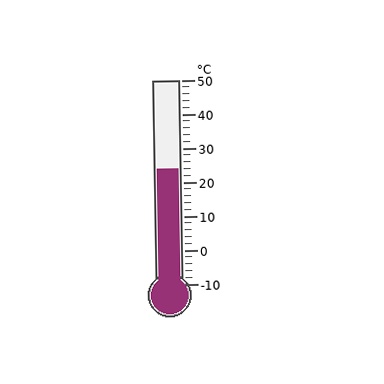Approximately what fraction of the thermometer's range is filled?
The thermometer is filled to approximately 55% of its range.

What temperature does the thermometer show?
The thermometer shows approximately 24°C.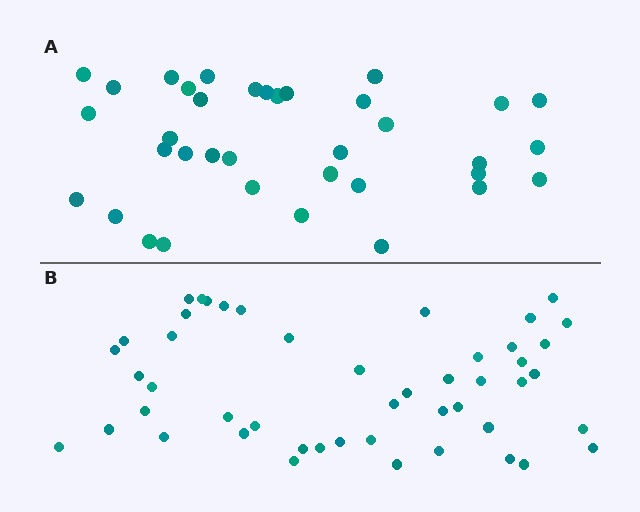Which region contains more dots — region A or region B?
Region B (the bottom region) has more dots.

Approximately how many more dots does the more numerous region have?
Region B has roughly 12 or so more dots than region A.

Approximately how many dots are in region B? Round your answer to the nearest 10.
About 50 dots. (The exact count is 48, which rounds to 50.)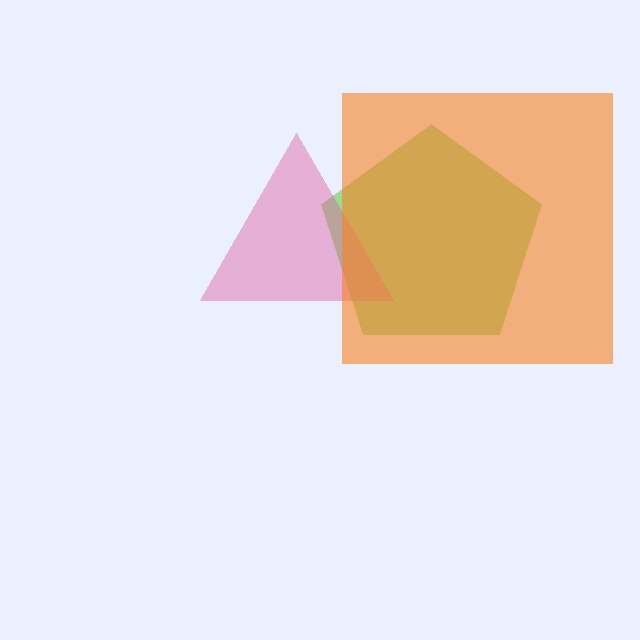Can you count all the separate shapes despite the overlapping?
Yes, there are 3 separate shapes.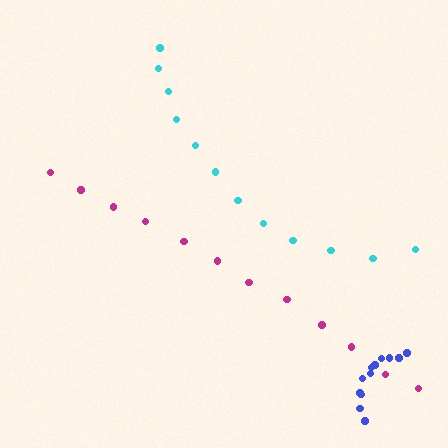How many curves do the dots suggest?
There are 3 distinct paths.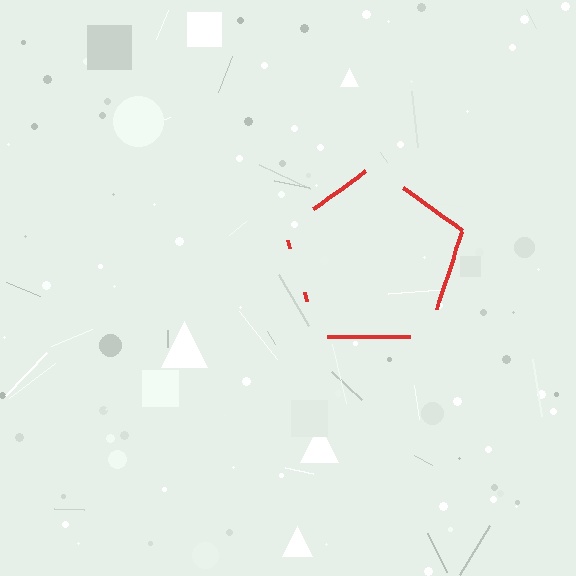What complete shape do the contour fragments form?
The contour fragments form a pentagon.